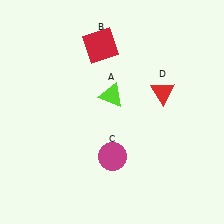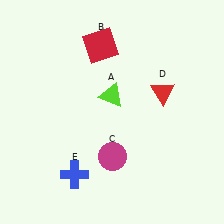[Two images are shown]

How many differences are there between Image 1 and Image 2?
There is 1 difference between the two images.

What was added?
A blue cross (E) was added in Image 2.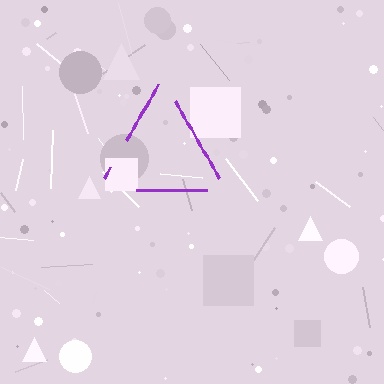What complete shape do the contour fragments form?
The contour fragments form a triangle.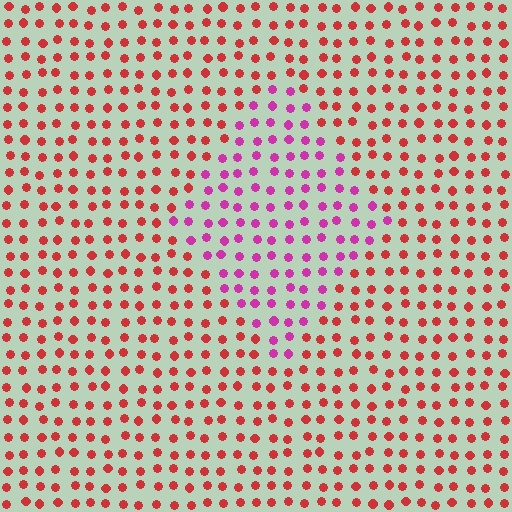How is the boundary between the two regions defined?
The boundary is defined purely by a slight shift in hue (about 44 degrees). Spacing, size, and orientation are identical on both sides.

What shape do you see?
I see a diamond.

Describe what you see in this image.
The image is filled with small red elements in a uniform arrangement. A diamond-shaped region is visible where the elements are tinted to a slightly different hue, forming a subtle color boundary.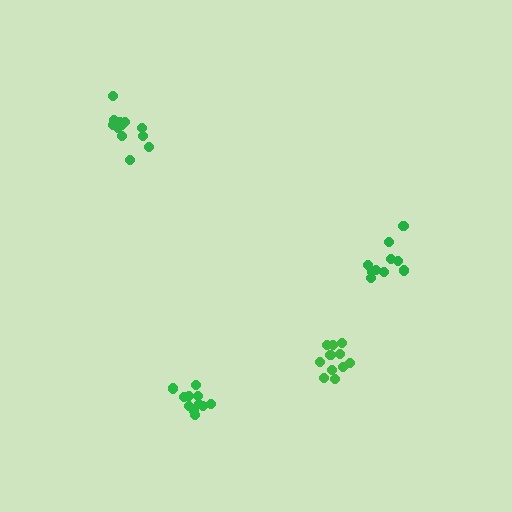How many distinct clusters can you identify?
There are 4 distinct clusters.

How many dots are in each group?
Group 1: 11 dots, Group 2: 11 dots, Group 3: 10 dots, Group 4: 12 dots (44 total).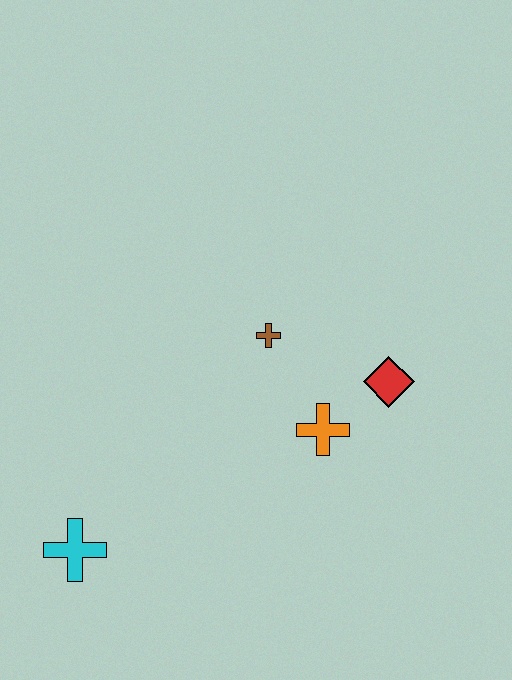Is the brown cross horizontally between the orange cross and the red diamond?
No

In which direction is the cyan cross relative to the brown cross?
The cyan cross is below the brown cross.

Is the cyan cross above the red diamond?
No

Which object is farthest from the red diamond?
The cyan cross is farthest from the red diamond.